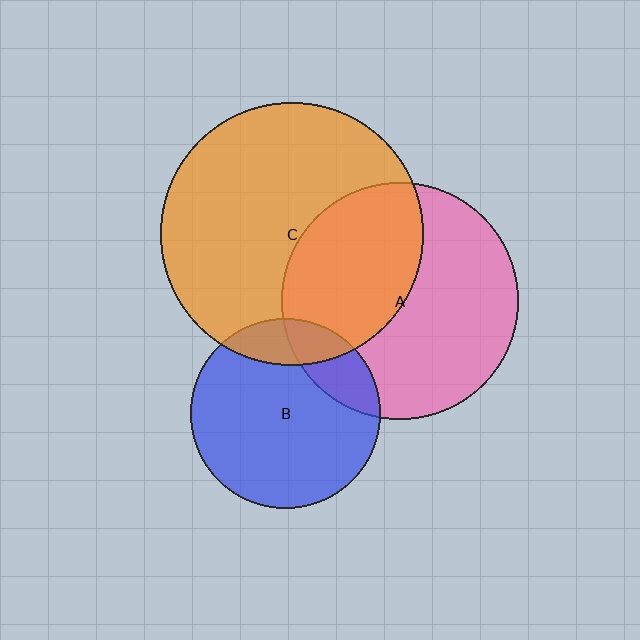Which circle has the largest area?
Circle C (orange).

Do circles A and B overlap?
Yes.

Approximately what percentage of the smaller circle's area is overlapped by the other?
Approximately 20%.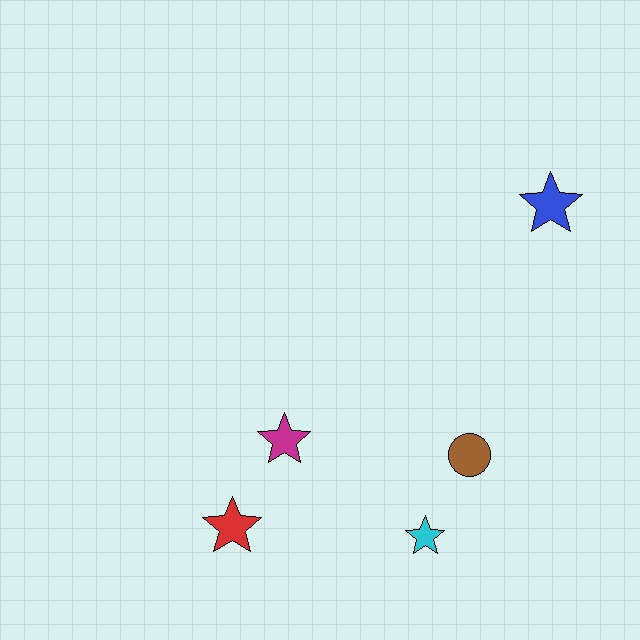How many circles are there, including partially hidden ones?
There is 1 circle.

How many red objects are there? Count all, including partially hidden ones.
There is 1 red object.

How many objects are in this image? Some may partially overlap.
There are 5 objects.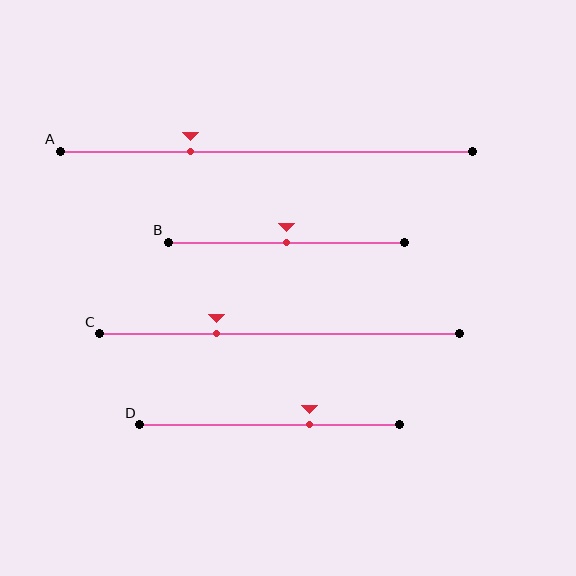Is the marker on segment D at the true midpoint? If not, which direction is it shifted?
No, the marker on segment D is shifted to the right by about 15% of the segment length.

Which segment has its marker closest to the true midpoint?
Segment B has its marker closest to the true midpoint.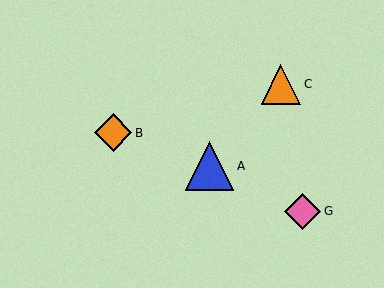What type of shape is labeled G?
Shape G is a pink diamond.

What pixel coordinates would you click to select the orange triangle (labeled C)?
Click at (281, 84) to select the orange triangle C.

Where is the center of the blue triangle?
The center of the blue triangle is at (209, 166).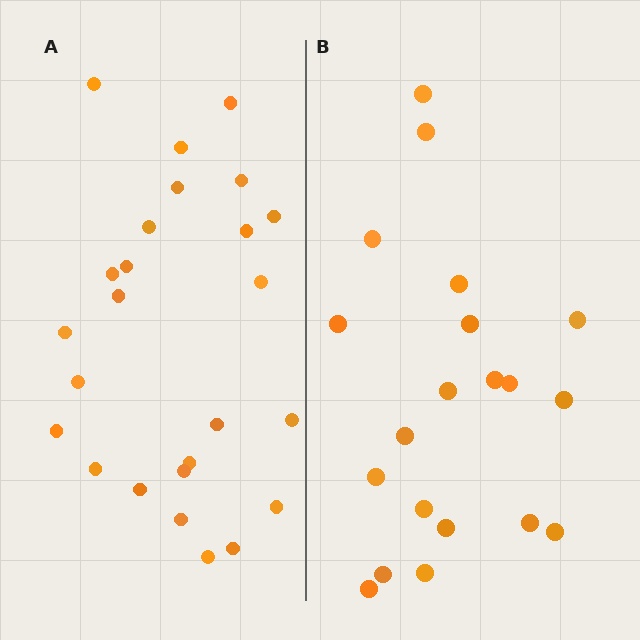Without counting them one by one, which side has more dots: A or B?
Region A (the left region) has more dots.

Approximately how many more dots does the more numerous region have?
Region A has about 5 more dots than region B.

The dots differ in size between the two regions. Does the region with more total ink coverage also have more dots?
No. Region B has more total ink coverage because its dots are larger, but region A actually contains more individual dots. Total area can be misleading — the number of items is what matters here.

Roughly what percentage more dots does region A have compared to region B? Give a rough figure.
About 25% more.